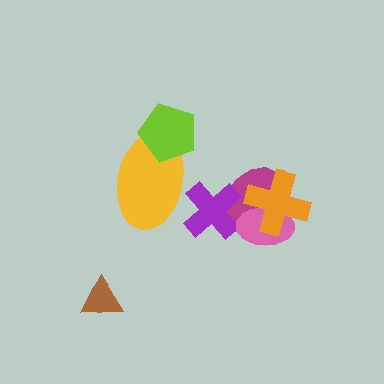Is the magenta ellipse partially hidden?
Yes, it is partially covered by another shape.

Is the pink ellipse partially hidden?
Yes, it is partially covered by another shape.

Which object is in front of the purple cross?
The yellow ellipse is in front of the purple cross.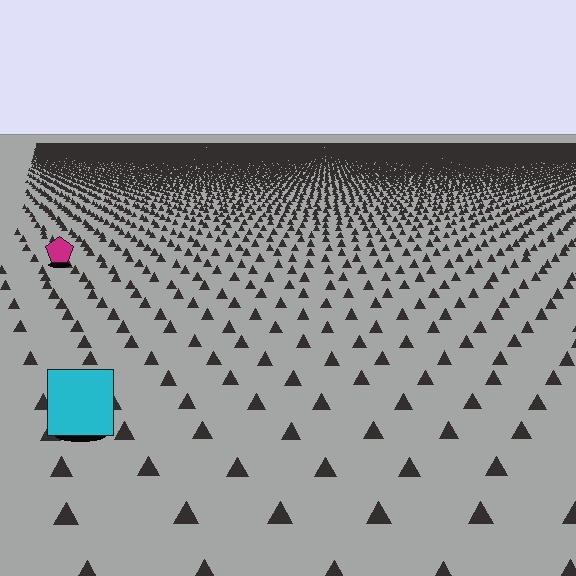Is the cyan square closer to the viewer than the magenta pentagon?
Yes. The cyan square is closer — you can tell from the texture gradient: the ground texture is coarser near it.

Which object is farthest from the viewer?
The magenta pentagon is farthest from the viewer. It appears smaller and the ground texture around it is denser.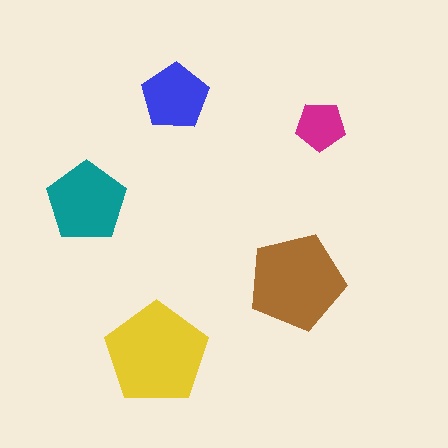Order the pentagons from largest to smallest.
the yellow one, the brown one, the teal one, the blue one, the magenta one.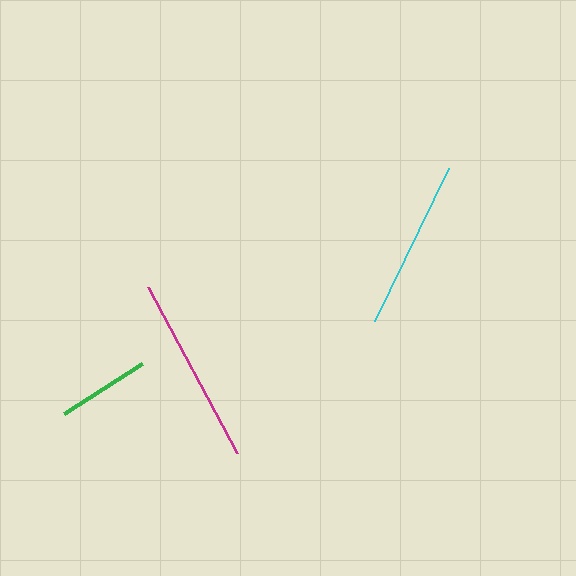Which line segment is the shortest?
The green line is the shortest at approximately 93 pixels.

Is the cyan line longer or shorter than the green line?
The cyan line is longer than the green line.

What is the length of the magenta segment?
The magenta segment is approximately 188 pixels long.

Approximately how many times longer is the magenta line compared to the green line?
The magenta line is approximately 2.0 times the length of the green line.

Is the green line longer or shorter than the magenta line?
The magenta line is longer than the green line.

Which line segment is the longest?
The magenta line is the longest at approximately 188 pixels.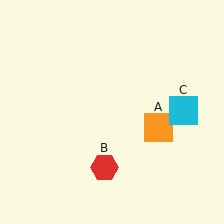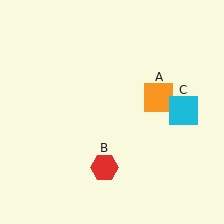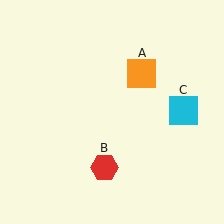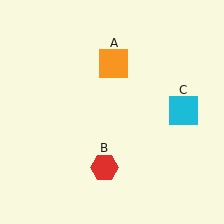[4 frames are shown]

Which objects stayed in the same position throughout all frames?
Red hexagon (object B) and cyan square (object C) remained stationary.